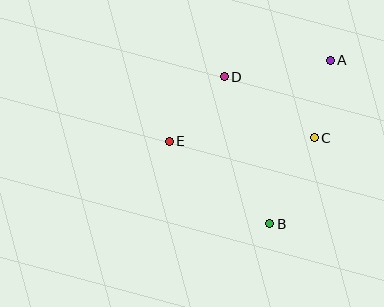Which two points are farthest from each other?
Points A and E are farthest from each other.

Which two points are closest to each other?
Points A and C are closest to each other.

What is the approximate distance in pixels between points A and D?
The distance between A and D is approximately 107 pixels.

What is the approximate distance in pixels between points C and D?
The distance between C and D is approximately 109 pixels.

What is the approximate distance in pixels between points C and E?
The distance between C and E is approximately 145 pixels.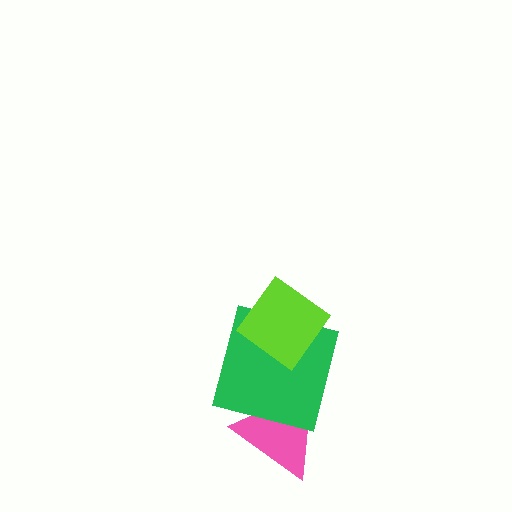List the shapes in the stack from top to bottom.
From top to bottom: the lime diamond, the green square, the pink triangle.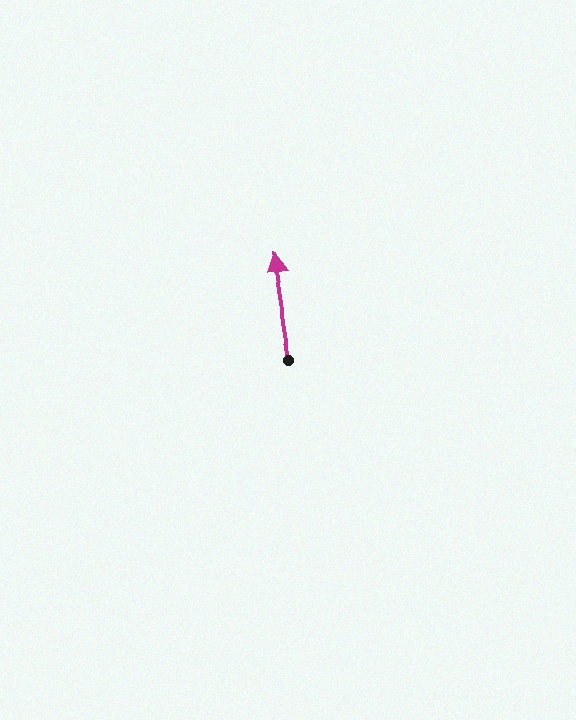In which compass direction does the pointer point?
North.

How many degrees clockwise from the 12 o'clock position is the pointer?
Approximately 352 degrees.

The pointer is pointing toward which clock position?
Roughly 12 o'clock.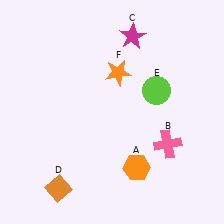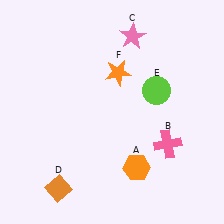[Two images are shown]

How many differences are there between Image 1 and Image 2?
There is 1 difference between the two images.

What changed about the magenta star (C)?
In Image 1, C is magenta. In Image 2, it changed to pink.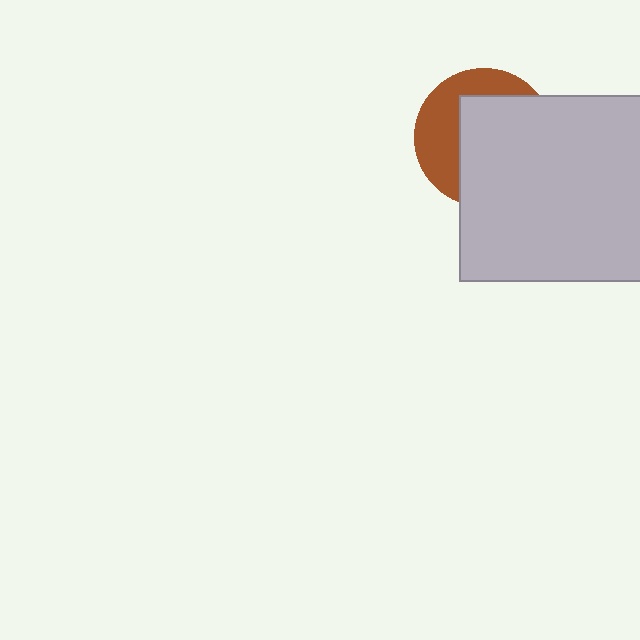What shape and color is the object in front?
The object in front is a light gray rectangle.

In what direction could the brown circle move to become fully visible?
The brown circle could move left. That would shift it out from behind the light gray rectangle entirely.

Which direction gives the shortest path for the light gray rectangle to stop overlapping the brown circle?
Moving right gives the shortest separation.